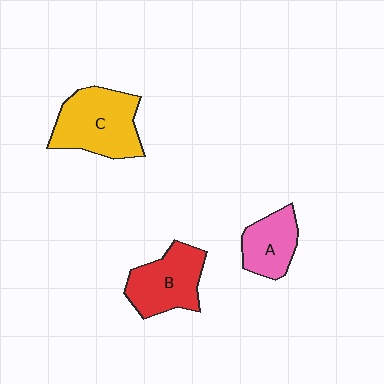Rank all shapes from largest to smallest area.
From largest to smallest: C (yellow), B (red), A (pink).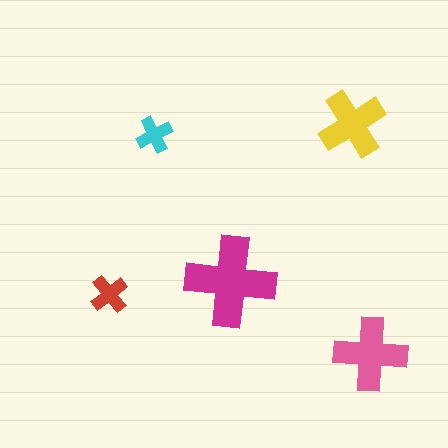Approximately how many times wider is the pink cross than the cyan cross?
About 2 times wider.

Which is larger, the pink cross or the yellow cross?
The pink one.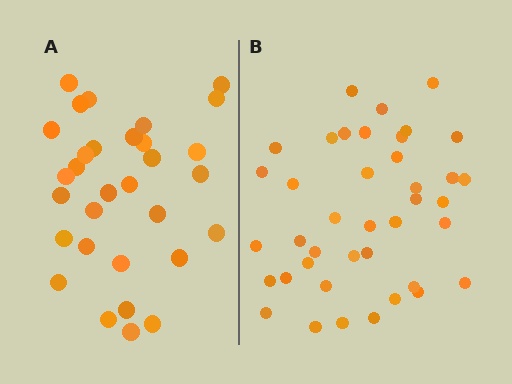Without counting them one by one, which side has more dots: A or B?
Region B (the right region) has more dots.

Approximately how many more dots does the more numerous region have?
Region B has roughly 8 or so more dots than region A.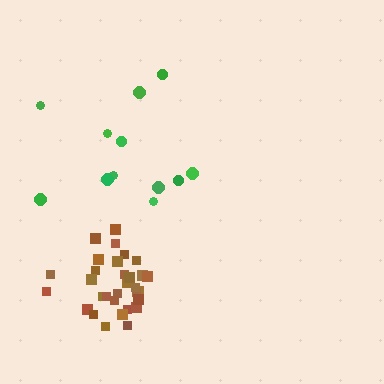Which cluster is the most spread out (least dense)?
Green.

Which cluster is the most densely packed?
Brown.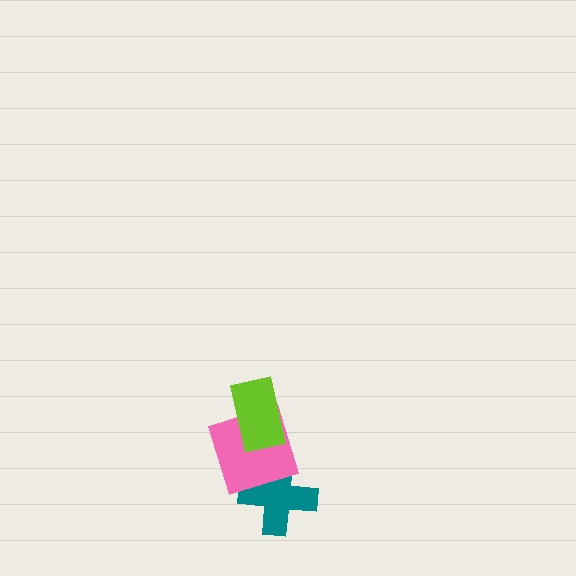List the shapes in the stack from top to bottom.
From top to bottom: the lime rectangle, the pink square, the teal cross.